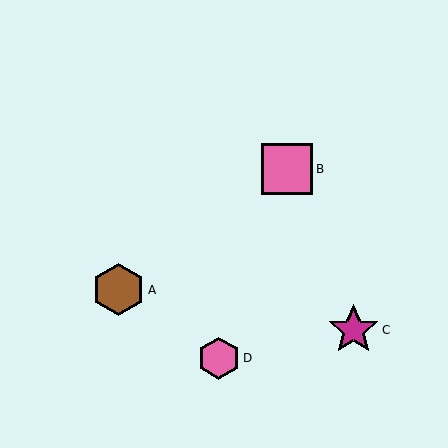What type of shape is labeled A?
Shape A is a brown hexagon.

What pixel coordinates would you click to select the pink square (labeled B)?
Click at (287, 169) to select the pink square B.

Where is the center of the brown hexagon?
The center of the brown hexagon is at (118, 290).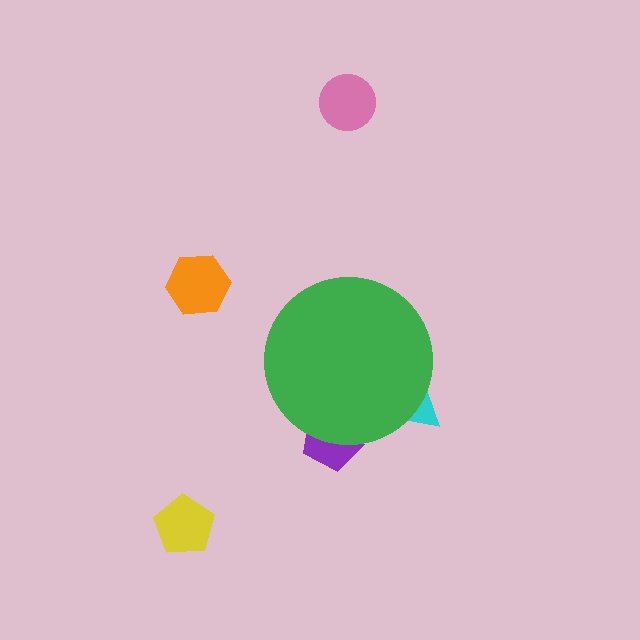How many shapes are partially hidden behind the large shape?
2 shapes are partially hidden.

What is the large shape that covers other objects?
A green circle.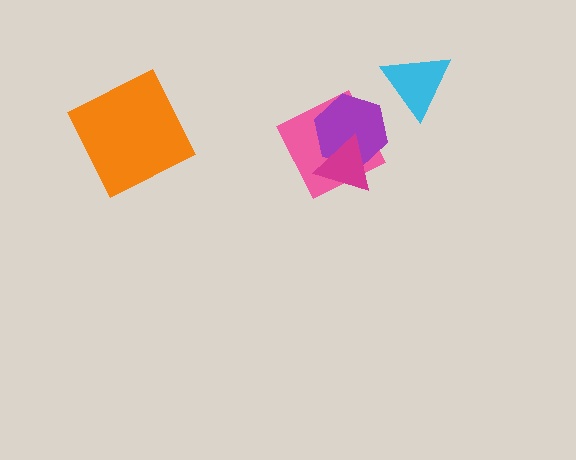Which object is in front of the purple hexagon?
The magenta triangle is in front of the purple hexagon.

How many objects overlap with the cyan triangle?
0 objects overlap with the cyan triangle.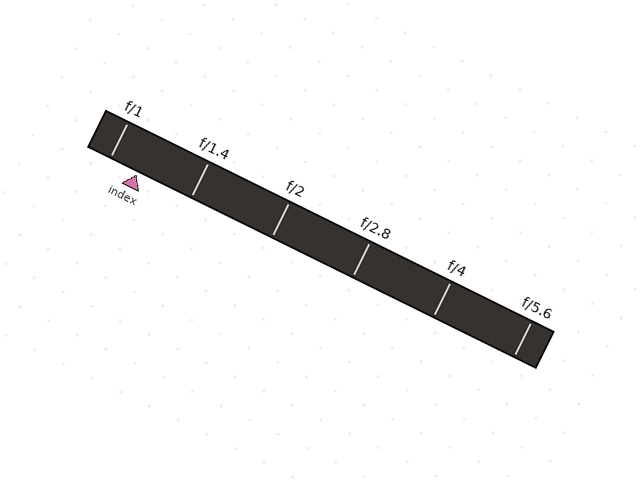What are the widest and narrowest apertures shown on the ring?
The widest aperture shown is f/1 and the narrowest is f/5.6.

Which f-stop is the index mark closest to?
The index mark is closest to f/1.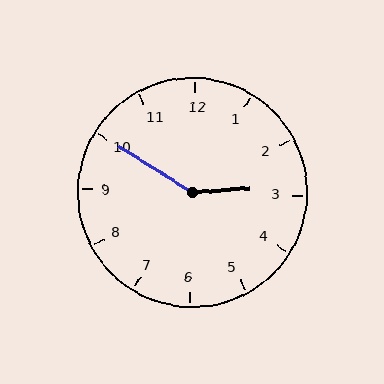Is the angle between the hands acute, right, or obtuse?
It is obtuse.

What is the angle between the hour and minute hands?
Approximately 145 degrees.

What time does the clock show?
2:50.